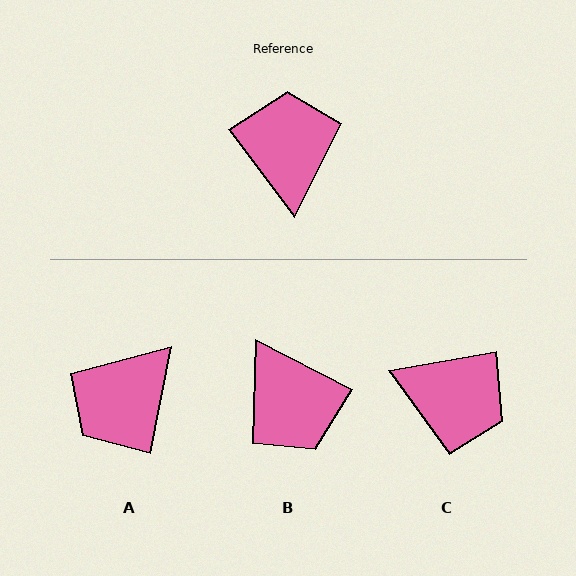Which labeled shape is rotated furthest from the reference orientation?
B, about 155 degrees away.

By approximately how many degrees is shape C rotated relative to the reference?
Approximately 117 degrees clockwise.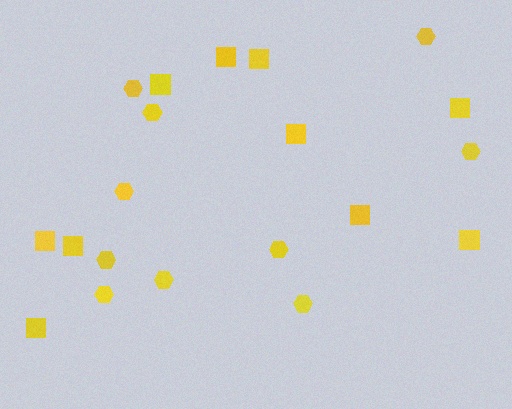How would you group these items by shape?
There are 2 groups: one group of hexagons (10) and one group of squares (10).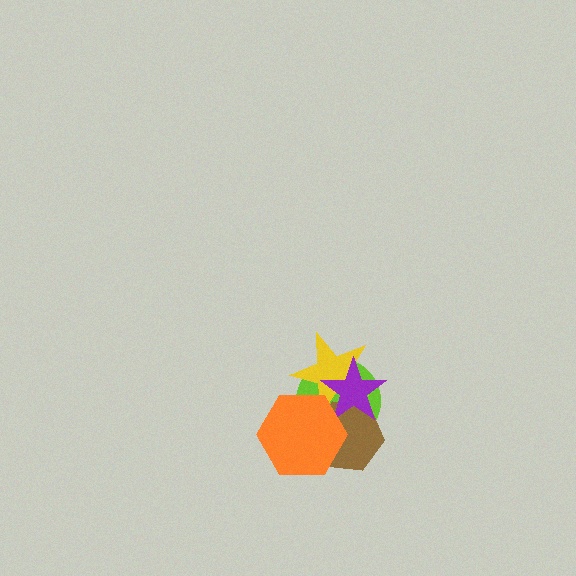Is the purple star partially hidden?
Yes, it is partially covered by another shape.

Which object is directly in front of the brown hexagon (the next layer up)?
The purple star is directly in front of the brown hexagon.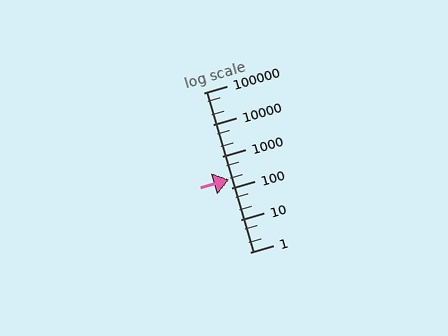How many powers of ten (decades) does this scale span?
The scale spans 5 decades, from 1 to 100000.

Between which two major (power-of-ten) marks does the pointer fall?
The pointer is between 100 and 1000.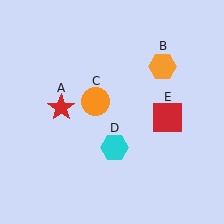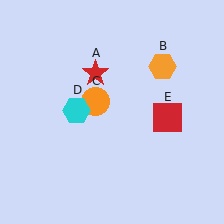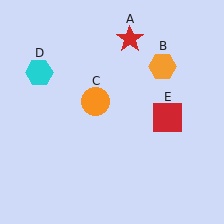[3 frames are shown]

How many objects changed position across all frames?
2 objects changed position: red star (object A), cyan hexagon (object D).